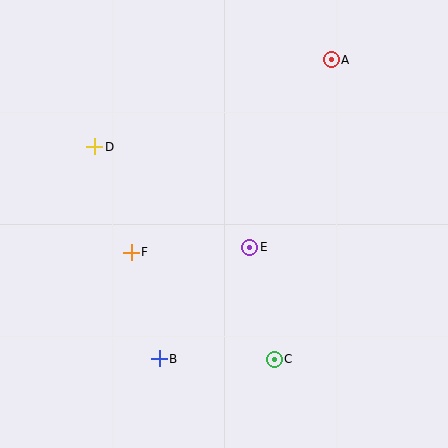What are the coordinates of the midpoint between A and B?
The midpoint between A and B is at (245, 209).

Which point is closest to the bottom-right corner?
Point C is closest to the bottom-right corner.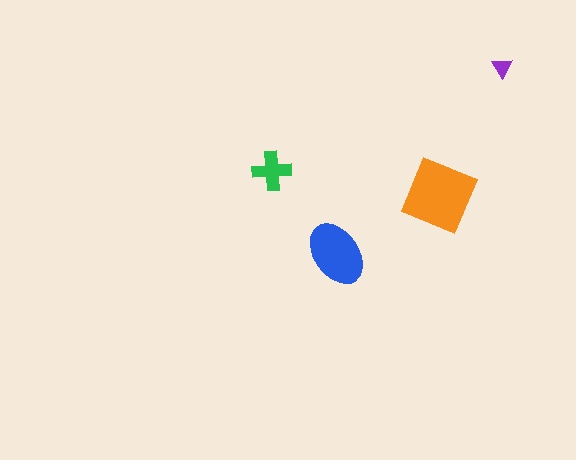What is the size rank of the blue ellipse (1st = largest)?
2nd.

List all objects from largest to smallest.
The orange diamond, the blue ellipse, the green cross, the purple triangle.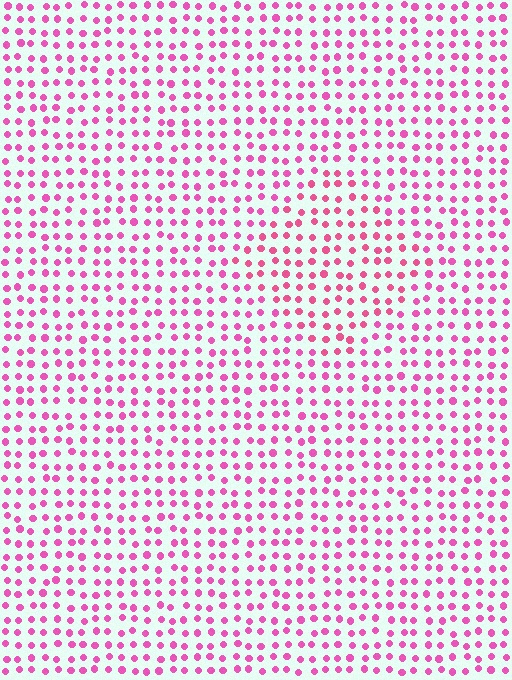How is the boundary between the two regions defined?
The boundary is defined purely by a slight shift in hue (about 15 degrees). Spacing, size, and orientation are identical on both sides.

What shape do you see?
I see a diamond.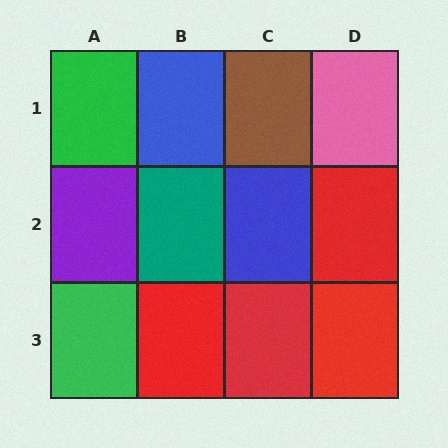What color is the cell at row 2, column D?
Red.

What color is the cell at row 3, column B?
Red.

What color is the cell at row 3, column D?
Red.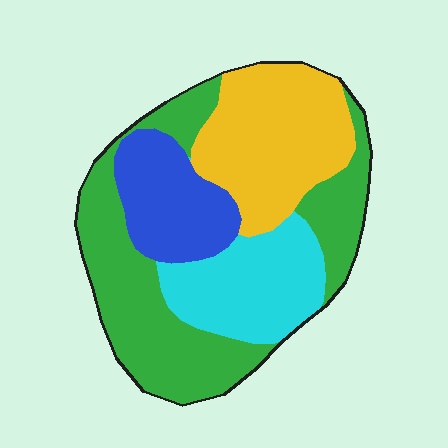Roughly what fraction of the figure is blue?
Blue takes up about one sixth (1/6) of the figure.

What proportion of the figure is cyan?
Cyan covers about 20% of the figure.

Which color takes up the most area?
Green, at roughly 40%.